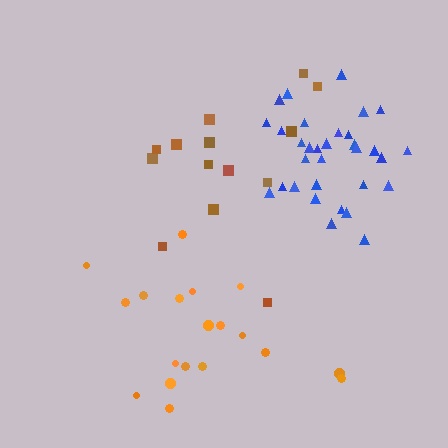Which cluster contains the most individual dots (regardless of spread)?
Blue (32).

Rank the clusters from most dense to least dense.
blue, orange, brown.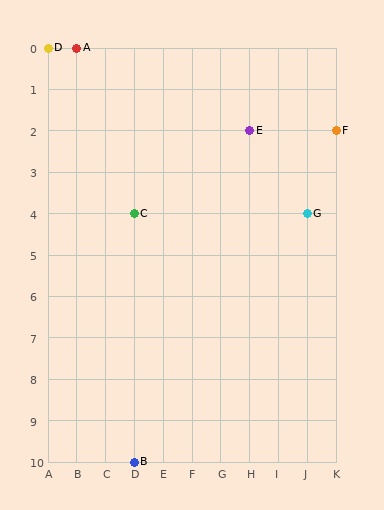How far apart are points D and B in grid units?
Points D and B are 3 columns and 10 rows apart (about 10.4 grid units diagonally).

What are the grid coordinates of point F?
Point F is at grid coordinates (K, 2).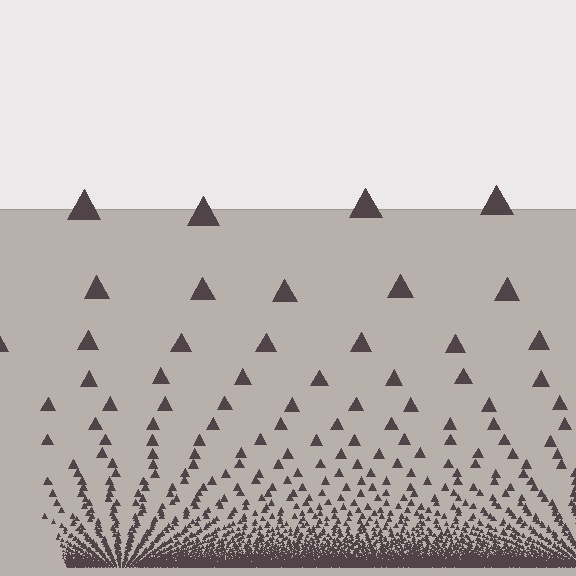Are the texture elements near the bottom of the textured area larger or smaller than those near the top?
Smaller. The gradient is inverted — elements near the bottom are smaller and denser.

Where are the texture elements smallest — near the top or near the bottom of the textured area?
Near the bottom.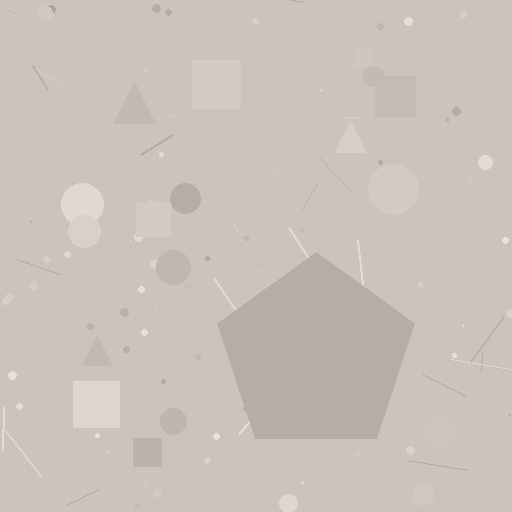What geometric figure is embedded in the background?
A pentagon is embedded in the background.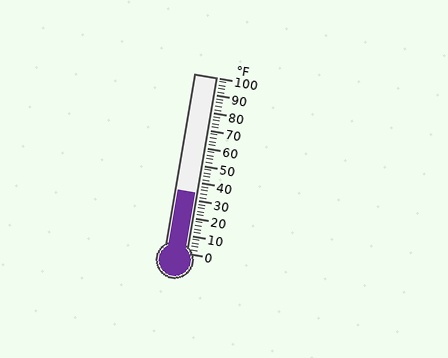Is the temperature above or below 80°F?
The temperature is below 80°F.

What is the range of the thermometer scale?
The thermometer scale ranges from 0°F to 100°F.